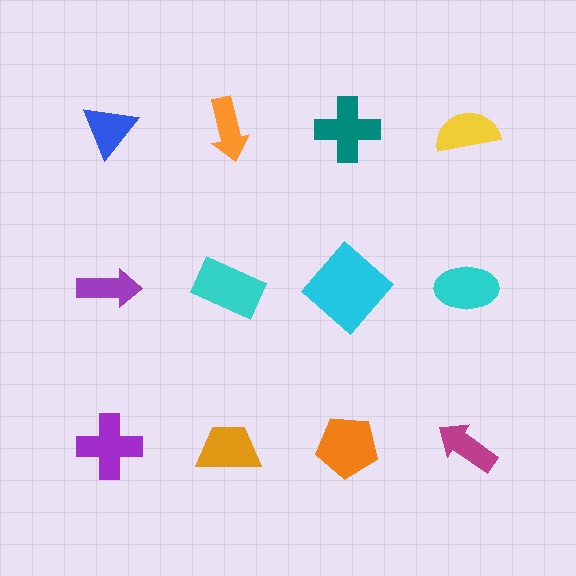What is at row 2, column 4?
A cyan ellipse.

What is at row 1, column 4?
A yellow semicircle.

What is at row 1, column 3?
A teal cross.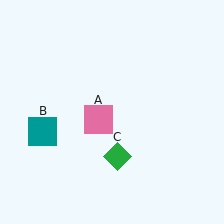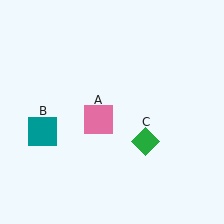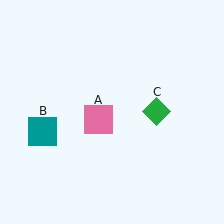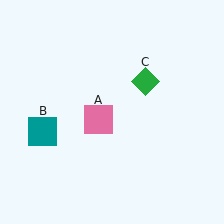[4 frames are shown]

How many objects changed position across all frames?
1 object changed position: green diamond (object C).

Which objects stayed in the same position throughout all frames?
Pink square (object A) and teal square (object B) remained stationary.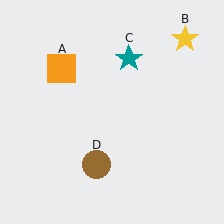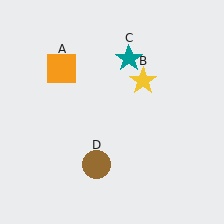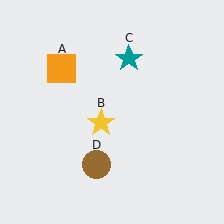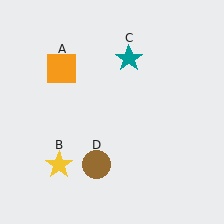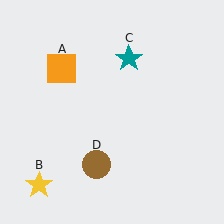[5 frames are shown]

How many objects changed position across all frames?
1 object changed position: yellow star (object B).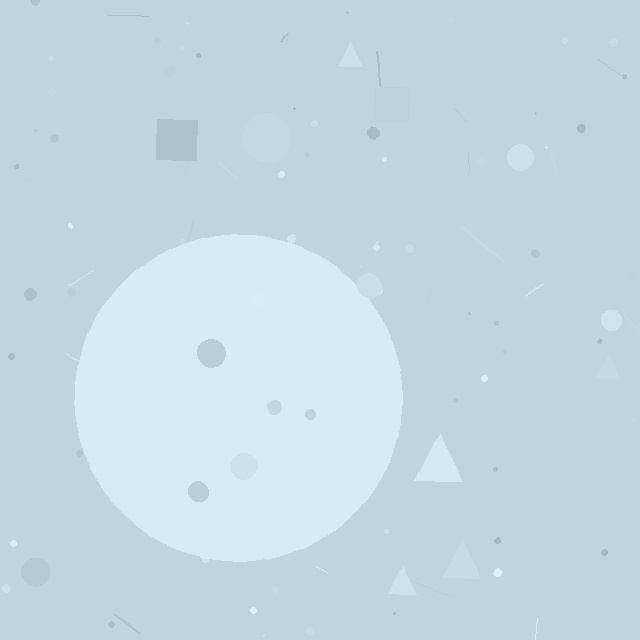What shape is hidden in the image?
A circle is hidden in the image.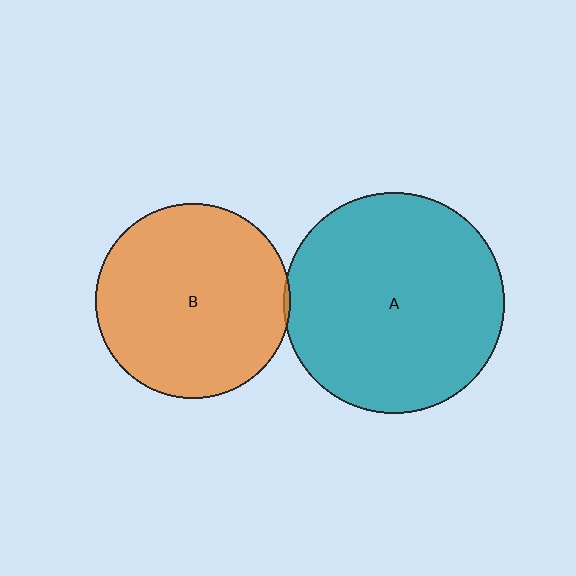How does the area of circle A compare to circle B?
Approximately 1.3 times.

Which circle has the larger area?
Circle A (teal).